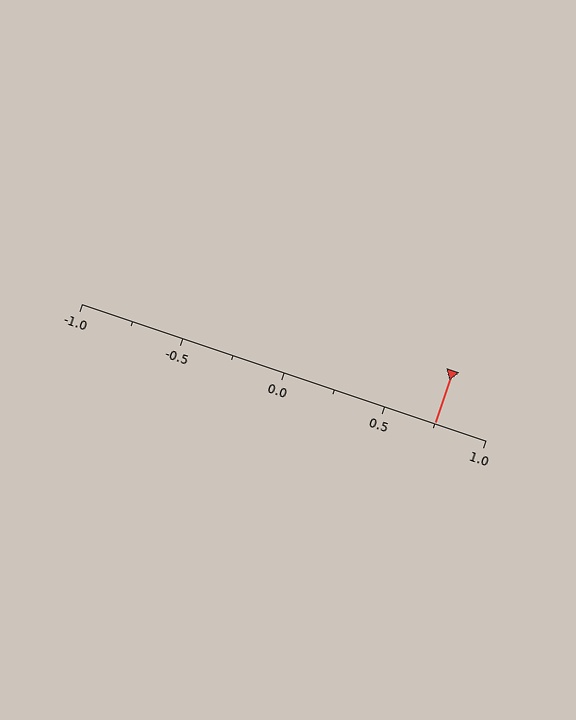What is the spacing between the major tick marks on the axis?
The major ticks are spaced 0.5 apart.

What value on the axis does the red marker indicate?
The marker indicates approximately 0.75.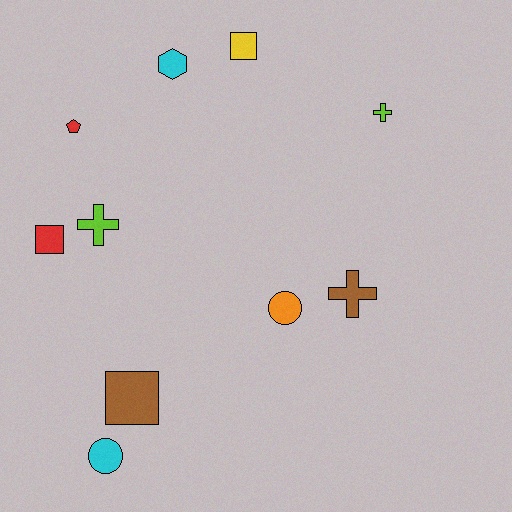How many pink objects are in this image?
There are no pink objects.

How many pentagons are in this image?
There is 1 pentagon.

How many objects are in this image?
There are 10 objects.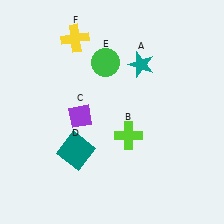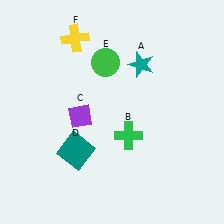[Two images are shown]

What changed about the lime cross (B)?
In Image 1, B is lime. In Image 2, it changed to green.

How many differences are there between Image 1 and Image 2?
There is 1 difference between the two images.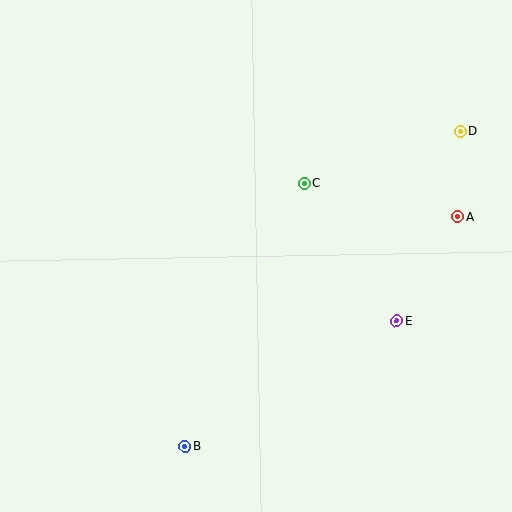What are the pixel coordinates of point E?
Point E is at (397, 321).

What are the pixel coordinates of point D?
Point D is at (460, 131).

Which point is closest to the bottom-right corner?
Point E is closest to the bottom-right corner.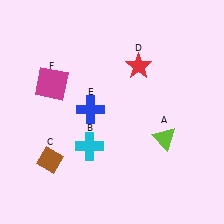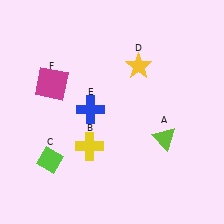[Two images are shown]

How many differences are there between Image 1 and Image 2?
There are 3 differences between the two images.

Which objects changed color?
B changed from cyan to yellow. C changed from brown to lime. D changed from red to yellow.